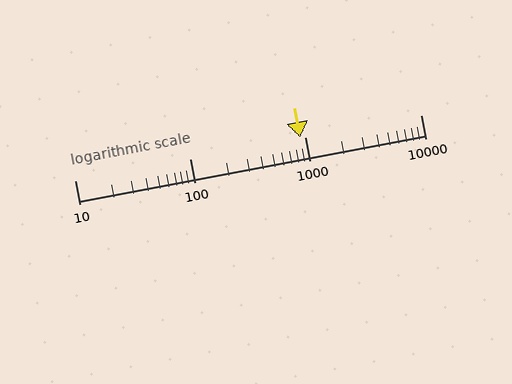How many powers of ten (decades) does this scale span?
The scale spans 3 decades, from 10 to 10000.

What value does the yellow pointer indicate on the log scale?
The pointer indicates approximately 900.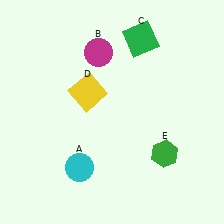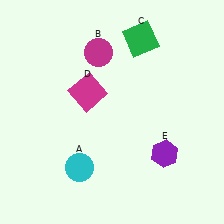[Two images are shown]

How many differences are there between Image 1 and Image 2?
There are 2 differences between the two images.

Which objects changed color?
D changed from yellow to magenta. E changed from green to purple.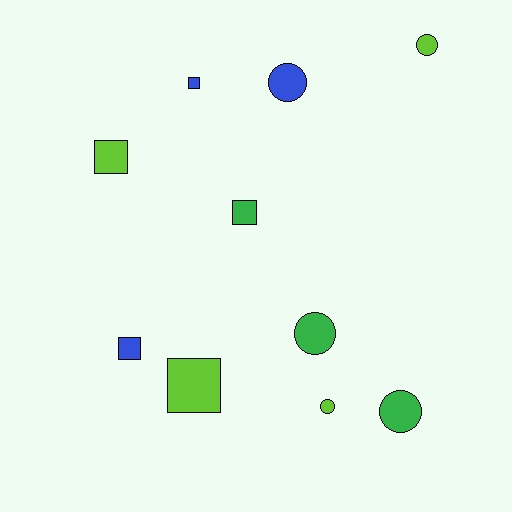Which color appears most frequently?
Lime, with 4 objects.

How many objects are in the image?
There are 10 objects.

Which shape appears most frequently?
Square, with 5 objects.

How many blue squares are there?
There are 2 blue squares.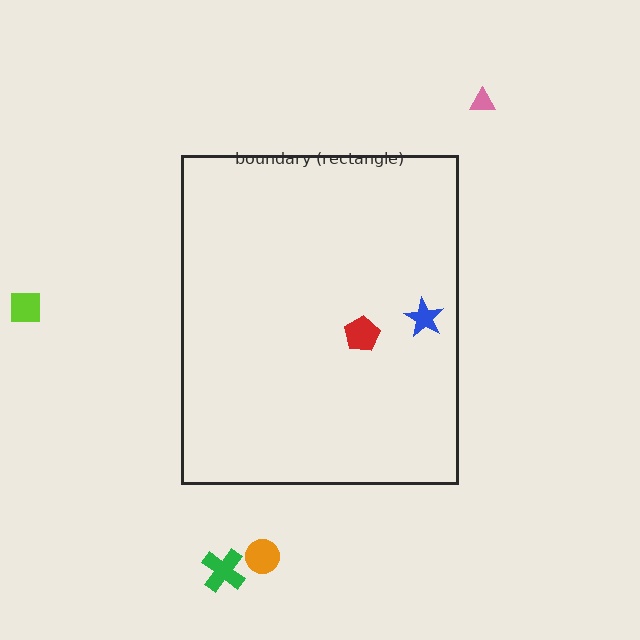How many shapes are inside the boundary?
2 inside, 4 outside.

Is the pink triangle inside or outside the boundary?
Outside.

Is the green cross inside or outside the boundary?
Outside.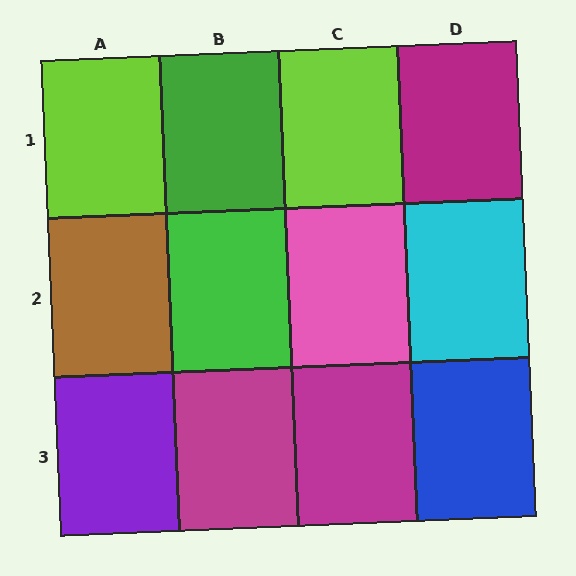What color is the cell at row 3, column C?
Magenta.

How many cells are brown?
1 cell is brown.